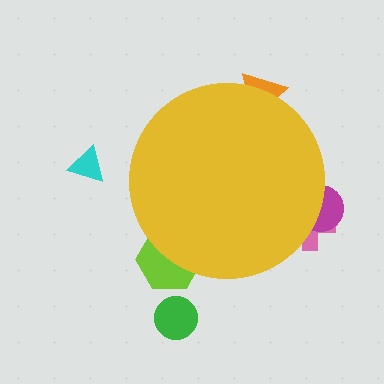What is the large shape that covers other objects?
A yellow circle.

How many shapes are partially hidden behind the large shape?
4 shapes are partially hidden.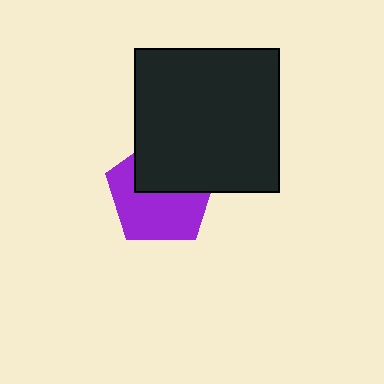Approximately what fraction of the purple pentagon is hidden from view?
Roughly 43% of the purple pentagon is hidden behind the black square.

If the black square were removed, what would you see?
You would see the complete purple pentagon.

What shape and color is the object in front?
The object in front is a black square.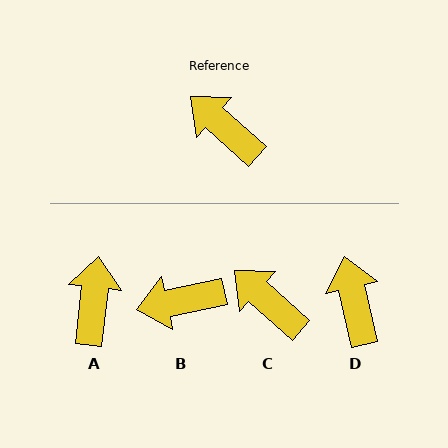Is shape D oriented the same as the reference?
No, it is off by about 36 degrees.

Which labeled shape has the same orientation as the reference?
C.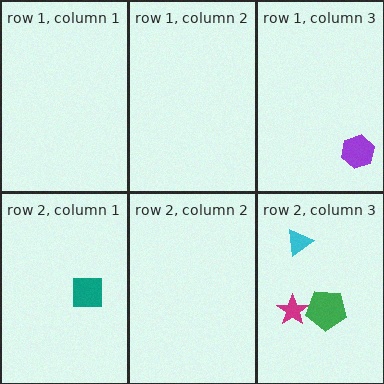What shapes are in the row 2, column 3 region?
The cyan triangle, the magenta star, the green pentagon.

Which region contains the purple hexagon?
The row 1, column 3 region.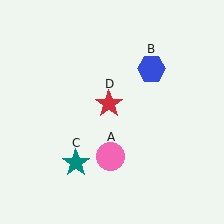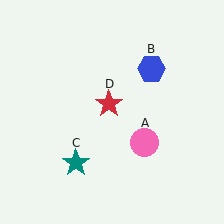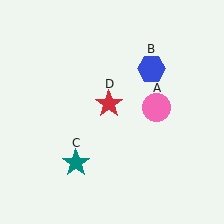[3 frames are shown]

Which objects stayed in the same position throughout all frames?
Blue hexagon (object B) and teal star (object C) and red star (object D) remained stationary.